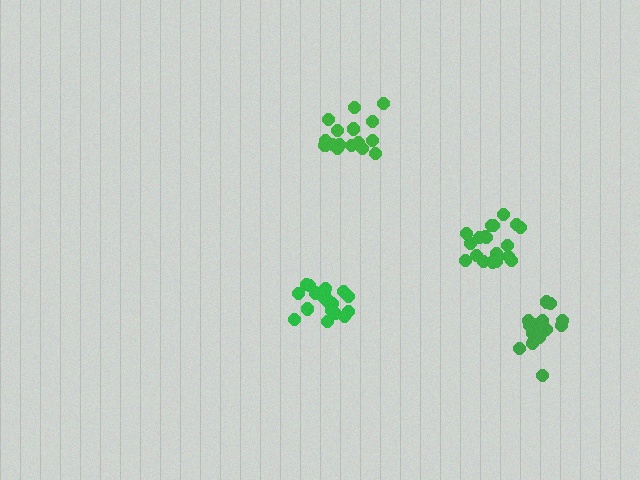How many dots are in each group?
Group 1: 16 dots, Group 2: 18 dots, Group 3: 20 dots, Group 4: 20 dots (74 total).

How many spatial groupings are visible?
There are 4 spatial groupings.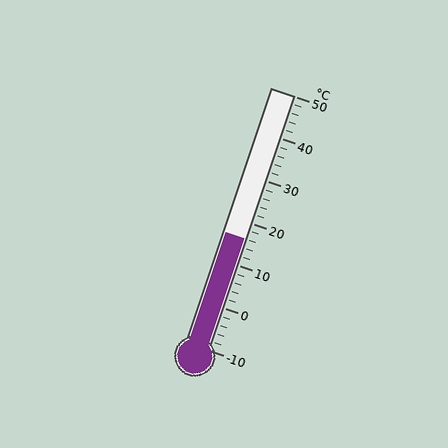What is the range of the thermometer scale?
The thermometer scale ranges from -10°C to 50°C.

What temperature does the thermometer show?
The thermometer shows approximately 16°C.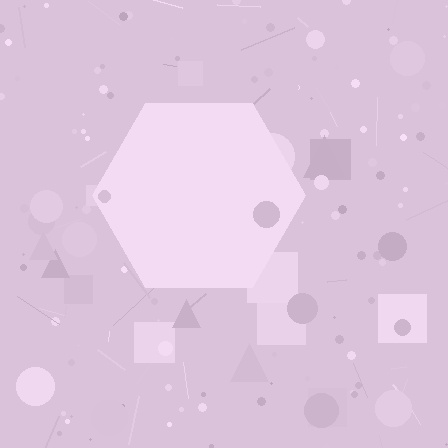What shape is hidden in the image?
A hexagon is hidden in the image.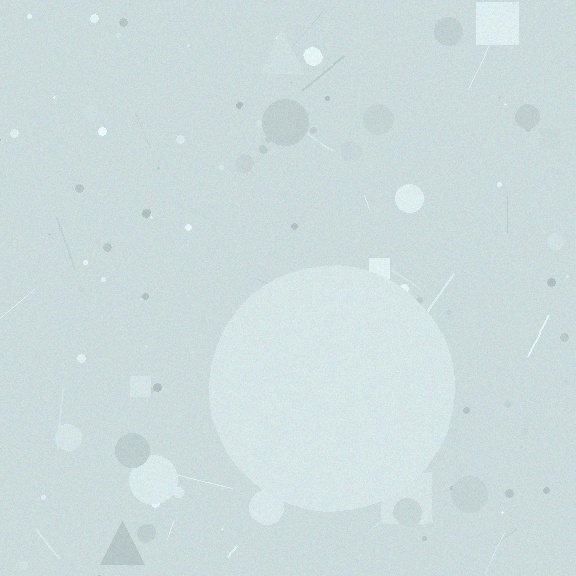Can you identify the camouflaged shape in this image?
The camouflaged shape is a circle.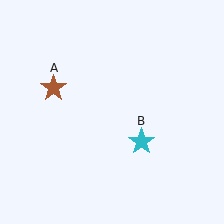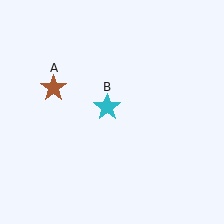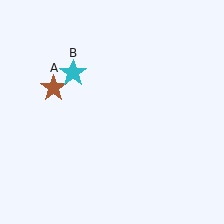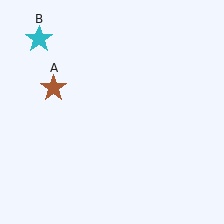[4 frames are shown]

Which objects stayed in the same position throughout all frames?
Brown star (object A) remained stationary.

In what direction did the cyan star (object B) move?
The cyan star (object B) moved up and to the left.